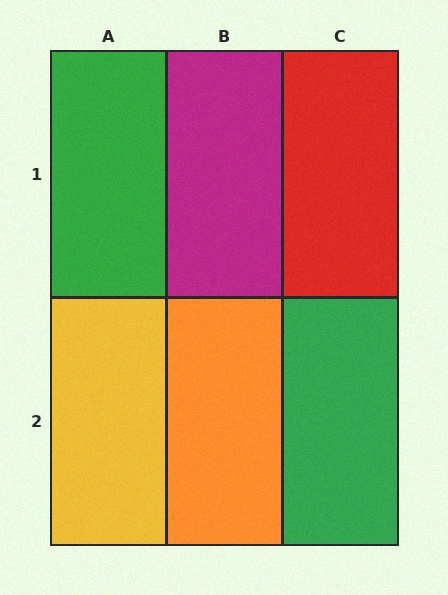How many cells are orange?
1 cell is orange.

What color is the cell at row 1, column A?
Green.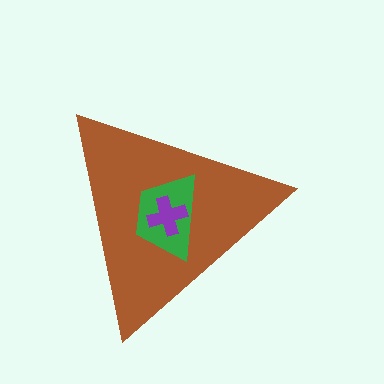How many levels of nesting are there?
3.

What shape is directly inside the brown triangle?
The green trapezoid.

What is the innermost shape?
The purple cross.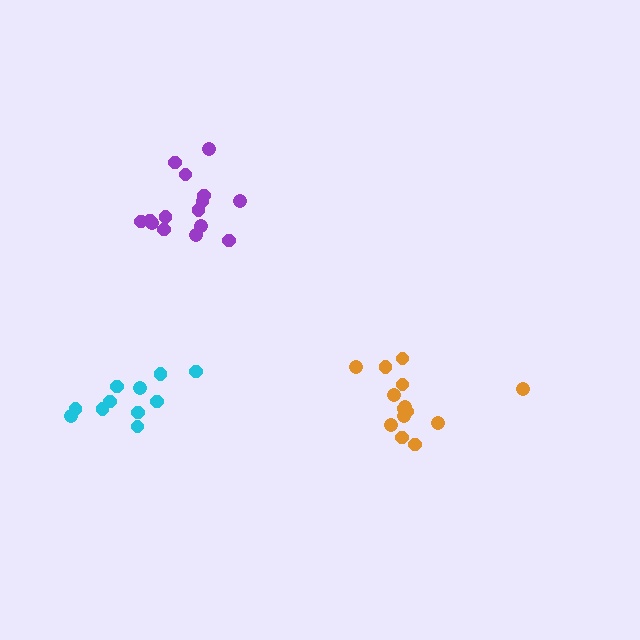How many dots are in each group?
Group 1: 15 dots, Group 2: 14 dots, Group 3: 11 dots (40 total).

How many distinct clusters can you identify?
There are 3 distinct clusters.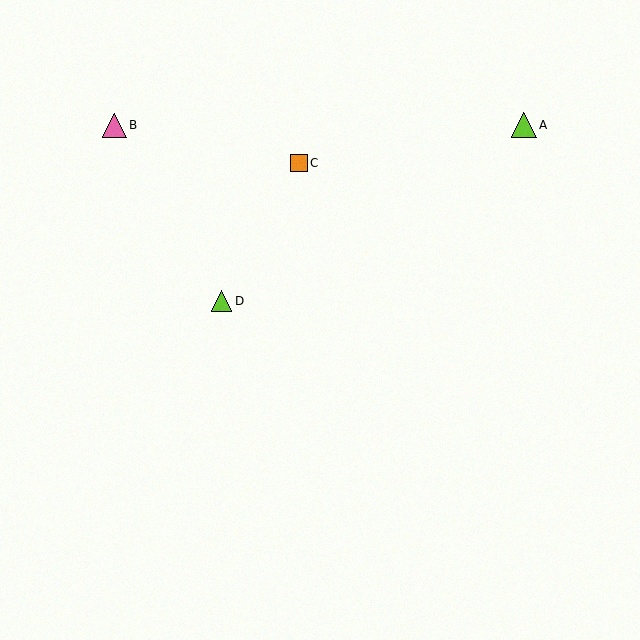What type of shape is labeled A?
Shape A is a lime triangle.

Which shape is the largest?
The lime triangle (labeled A) is the largest.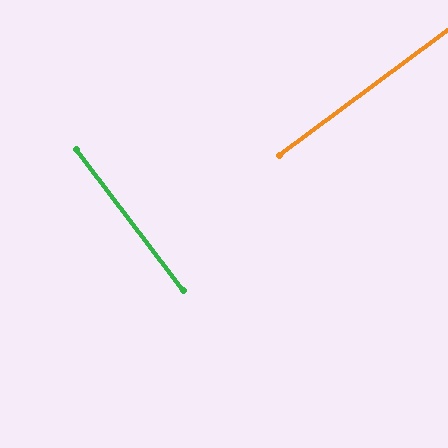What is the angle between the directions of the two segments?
Approximately 89 degrees.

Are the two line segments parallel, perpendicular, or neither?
Perpendicular — they meet at approximately 89°.